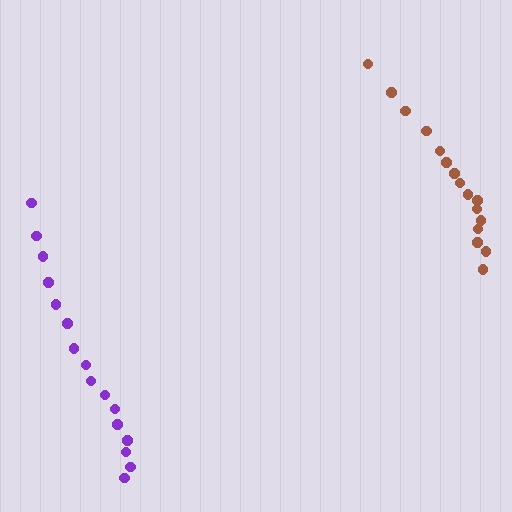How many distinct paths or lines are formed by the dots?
There are 2 distinct paths.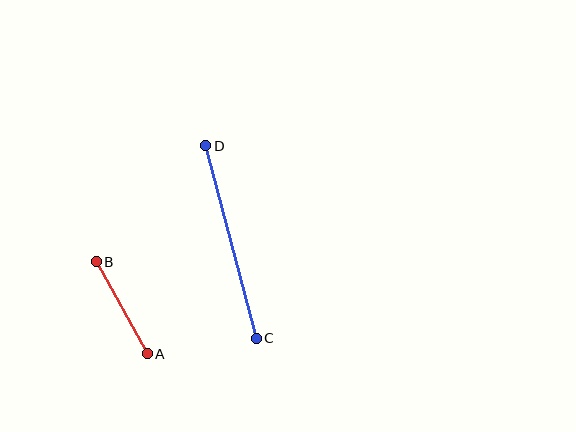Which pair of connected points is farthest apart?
Points C and D are farthest apart.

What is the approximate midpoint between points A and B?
The midpoint is at approximately (122, 308) pixels.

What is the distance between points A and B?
The distance is approximately 105 pixels.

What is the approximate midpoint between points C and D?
The midpoint is at approximately (231, 242) pixels.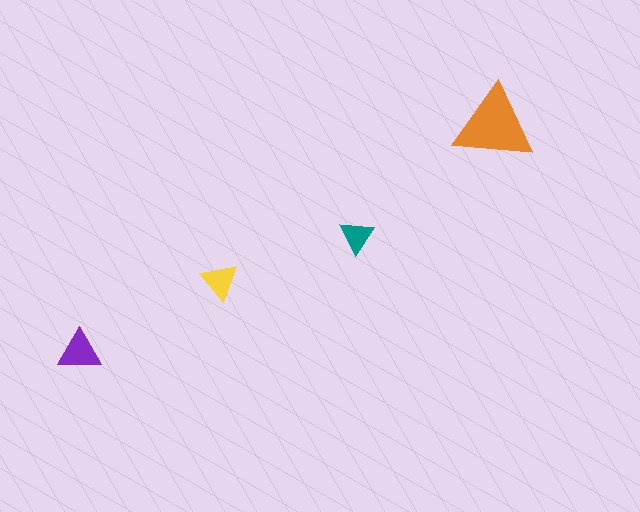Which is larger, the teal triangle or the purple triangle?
The purple one.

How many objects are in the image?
There are 4 objects in the image.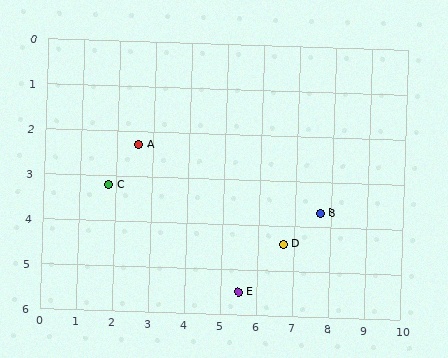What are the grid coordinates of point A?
Point A is at approximately (2.6, 2.3).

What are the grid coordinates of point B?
Point B is at approximately (7.7, 3.7).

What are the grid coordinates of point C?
Point C is at approximately (1.8, 3.2).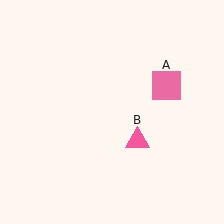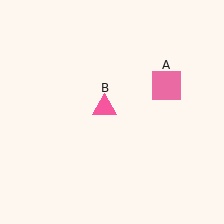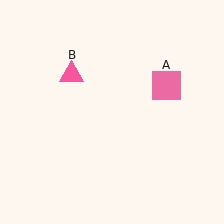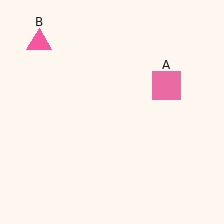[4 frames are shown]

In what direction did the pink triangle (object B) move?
The pink triangle (object B) moved up and to the left.